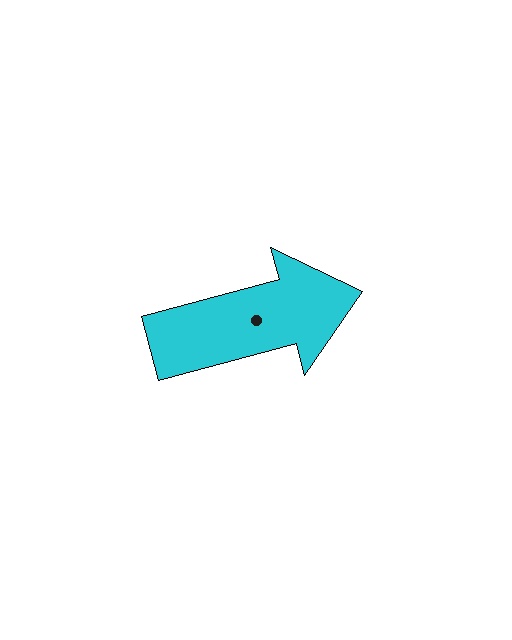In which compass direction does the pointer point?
East.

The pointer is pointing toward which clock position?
Roughly 2 o'clock.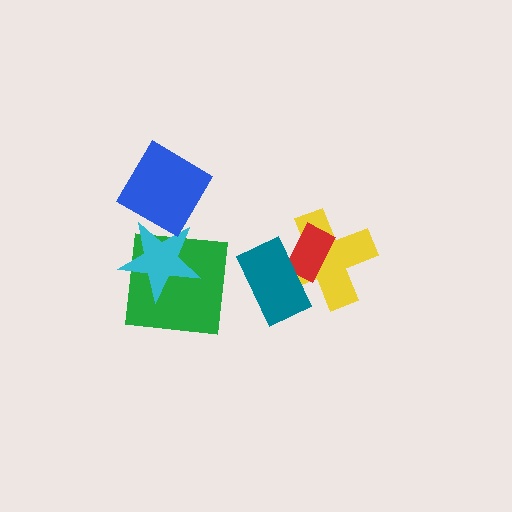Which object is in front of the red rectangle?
The teal rectangle is in front of the red rectangle.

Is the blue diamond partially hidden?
No, no other shape covers it.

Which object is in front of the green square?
The cyan star is in front of the green square.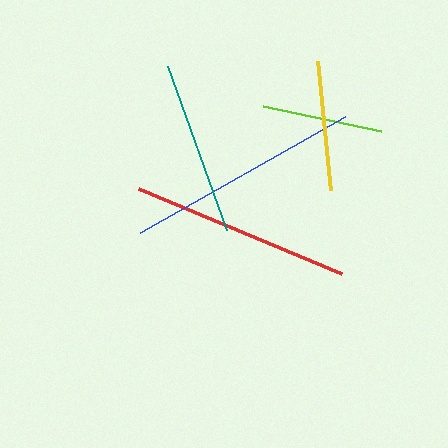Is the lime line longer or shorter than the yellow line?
The yellow line is longer than the lime line.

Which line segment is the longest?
The blue line is the longest at approximately 235 pixels.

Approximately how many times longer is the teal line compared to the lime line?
The teal line is approximately 1.4 times the length of the lime line.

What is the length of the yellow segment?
The yellow segment is approximately 130 pixels long.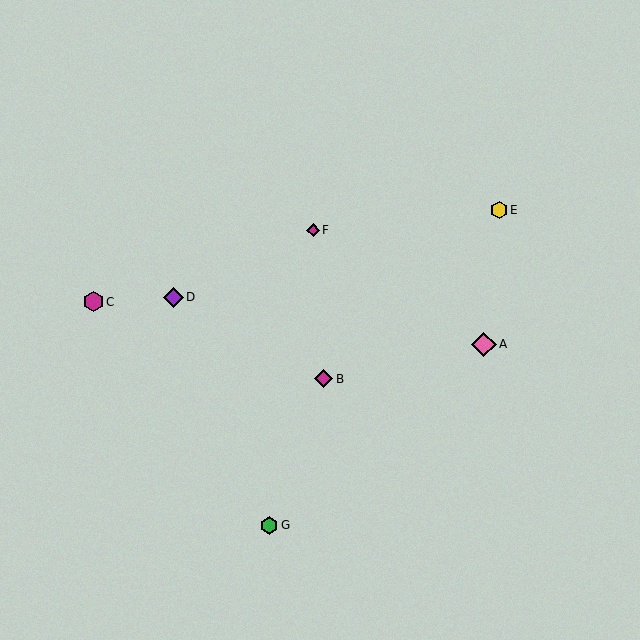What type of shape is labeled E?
Shape E is a yellow hexagon.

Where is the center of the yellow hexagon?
The center of the yellow hexagon is at (499, 210).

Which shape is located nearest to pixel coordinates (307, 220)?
The magenta diamond (labeled F) at (313, 230) is nearest to that location.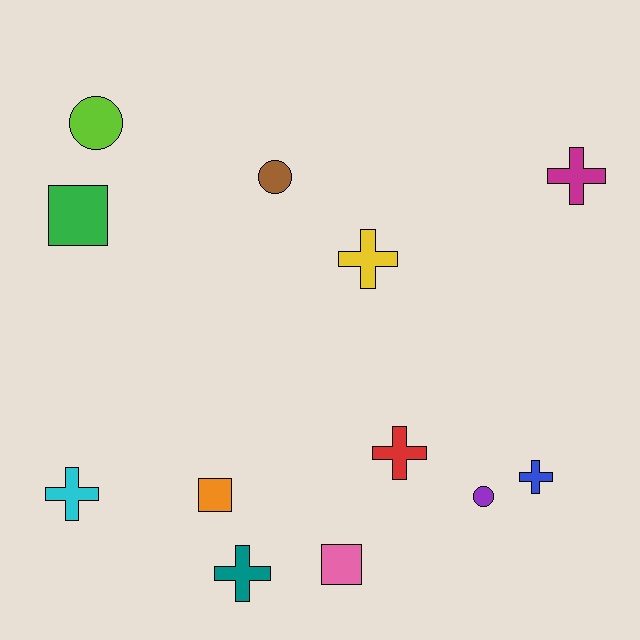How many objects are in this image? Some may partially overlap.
There are 12 objects.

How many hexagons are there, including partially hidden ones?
There are no hexagons.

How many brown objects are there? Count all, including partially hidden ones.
There is 1 brown object.